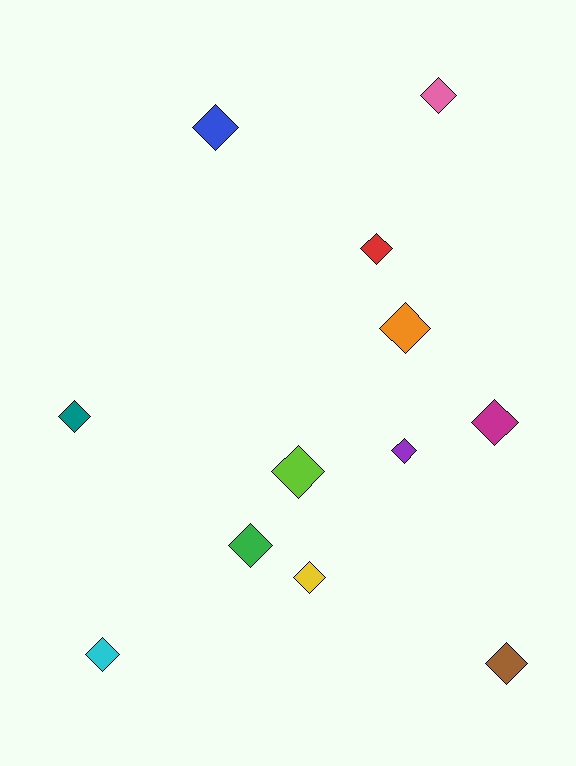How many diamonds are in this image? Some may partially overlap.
There are 12 diamonds.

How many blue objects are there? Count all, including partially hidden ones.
There is 1 blue object.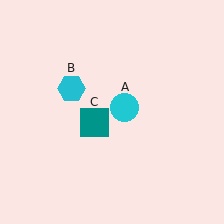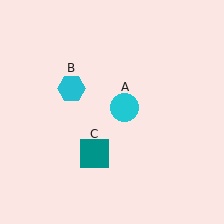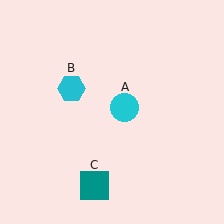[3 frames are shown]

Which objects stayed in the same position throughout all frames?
Cyan circle (object A) and cyan hexagon (object B) remained stationary.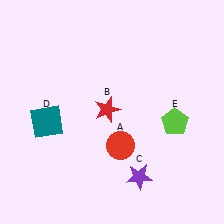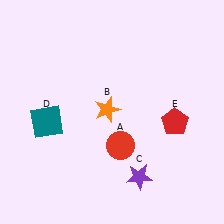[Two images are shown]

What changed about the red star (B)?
In Image 1, B is red. In Image 2, it changed to orange.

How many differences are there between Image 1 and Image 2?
There are 2 differences between the two images.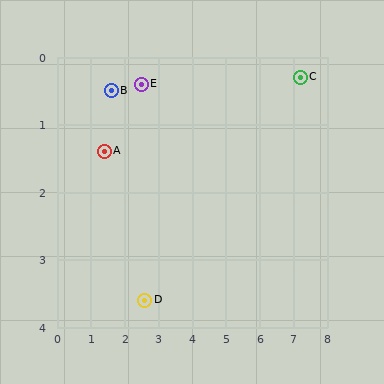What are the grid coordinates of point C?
Point C is at approximately (7.2, 0.3).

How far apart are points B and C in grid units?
Points B and C are about 5.6 grid units apart.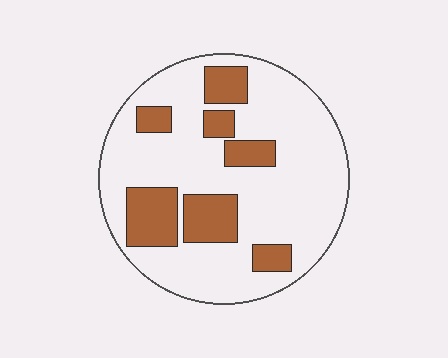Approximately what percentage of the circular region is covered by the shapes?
Approximately 25%.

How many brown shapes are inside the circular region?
7.